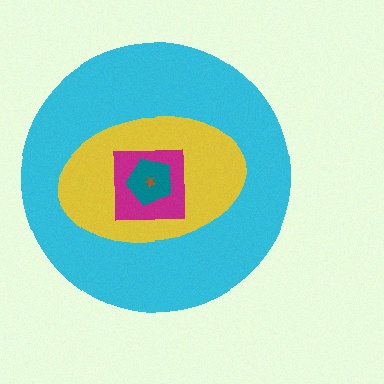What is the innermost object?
The brown star.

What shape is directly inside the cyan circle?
The yellow ellipse.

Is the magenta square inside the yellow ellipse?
Yes.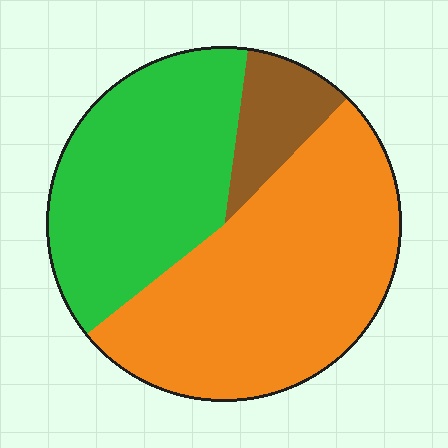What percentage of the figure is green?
Green takes up about three eighths (3/8) of the figure.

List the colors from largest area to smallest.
From largest to smallest: orange, green, brown.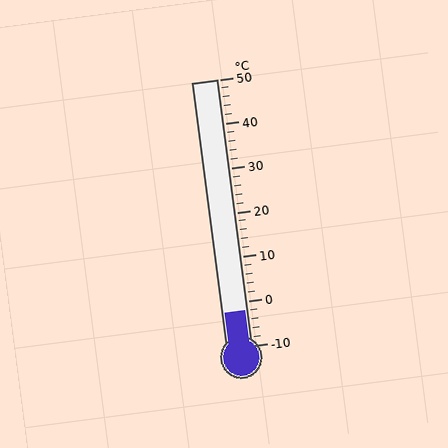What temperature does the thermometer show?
The thermometer shows approximately -2°C.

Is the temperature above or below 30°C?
The temperature is below 30°C.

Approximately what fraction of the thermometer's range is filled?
The thermometer is filled to approximately 15% of its range.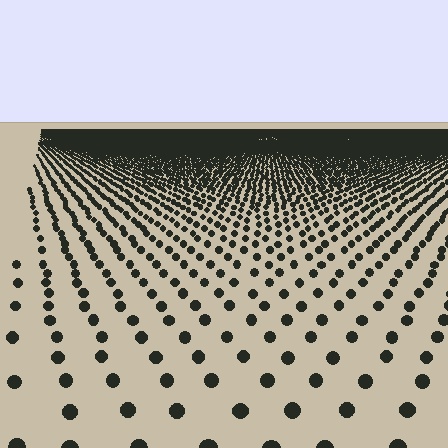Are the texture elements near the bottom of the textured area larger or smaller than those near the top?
Larger. Near the bottom, elements are closer to the viewer and appear at a bigger on-screen size.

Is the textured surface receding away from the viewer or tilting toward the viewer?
The surface is receding away from the viewer. Texture elements get smaller and denser toward the top.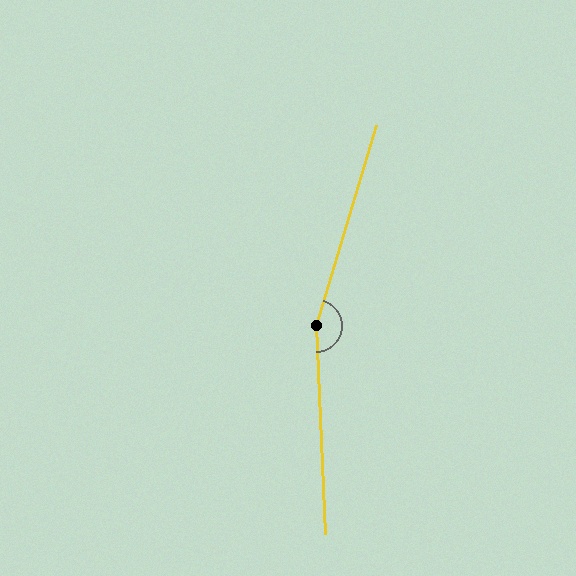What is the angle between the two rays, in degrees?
Approximately 161 degrees.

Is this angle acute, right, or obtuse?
It is obtuse.